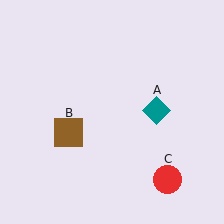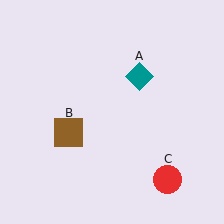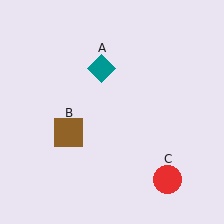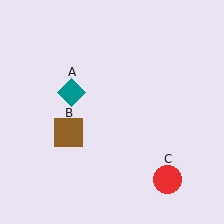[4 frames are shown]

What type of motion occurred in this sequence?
The teal diamond (object A) rotated counterclockwise around the center of the scene.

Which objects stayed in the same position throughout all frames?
Brown square (object B) and red circle (object C) remained stationary.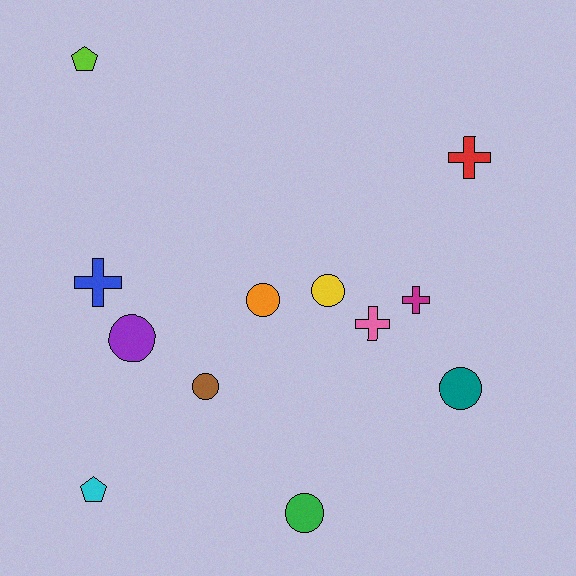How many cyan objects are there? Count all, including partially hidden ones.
There is 1 cyan object.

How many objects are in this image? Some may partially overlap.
There are 12 objects.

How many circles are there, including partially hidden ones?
There are 6 circles.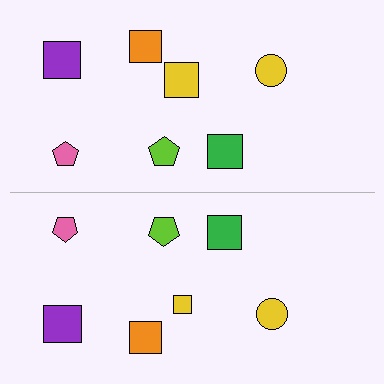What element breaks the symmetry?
The yellow square on the bottom side has a different size than its mirror counterpart.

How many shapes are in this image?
There are 14 shapes in this image.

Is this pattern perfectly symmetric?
No, the pattern is not perfectly symmetric. The yellow square on the bottom side has a different size than its mirror counterpart.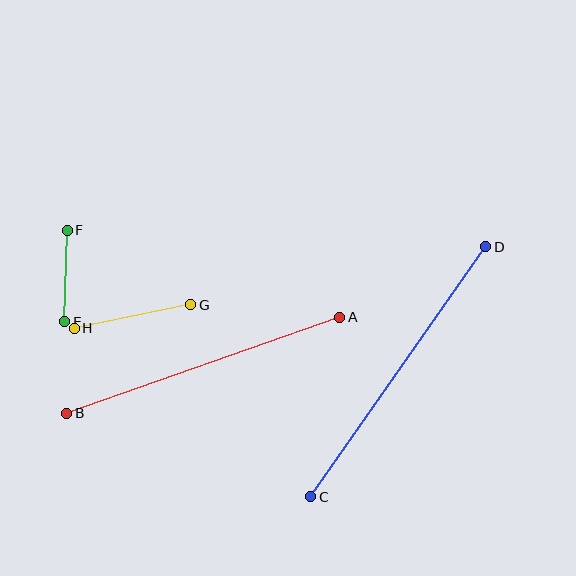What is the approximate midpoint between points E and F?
The midpoint is at approximately (66, 276) pixels.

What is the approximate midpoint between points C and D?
The midpoint is at approximately (398, 372) pixels.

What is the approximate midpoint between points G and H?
The midpoint is at approximately (133, 317) pixels.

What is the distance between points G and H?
The distance is approximately 119 pixels.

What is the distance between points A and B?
The distance is approximately 289 pixels.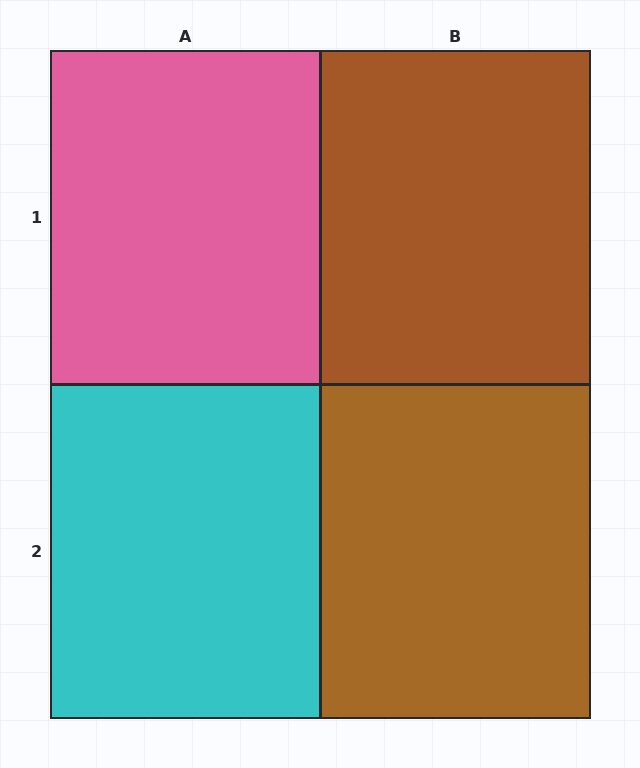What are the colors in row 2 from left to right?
Cyan, brown.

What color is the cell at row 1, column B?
Brown.